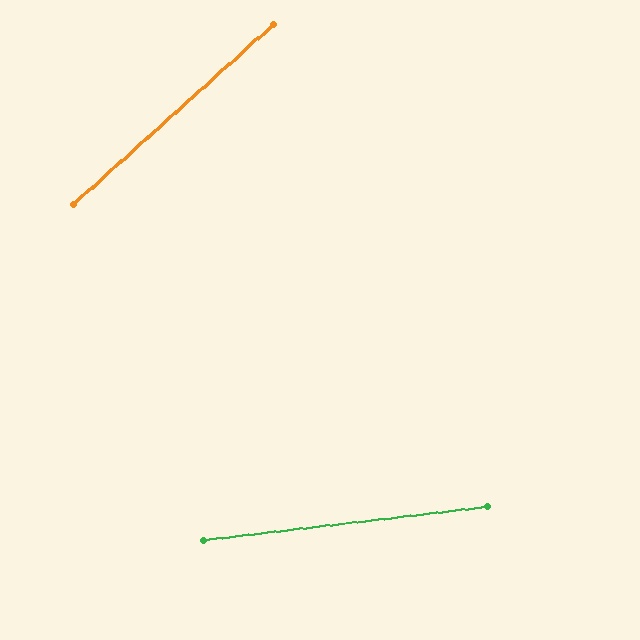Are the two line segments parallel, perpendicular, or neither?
Neither parallel nor perpendicular — they differ by about 35°.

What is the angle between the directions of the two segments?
Approximately 35 degrees.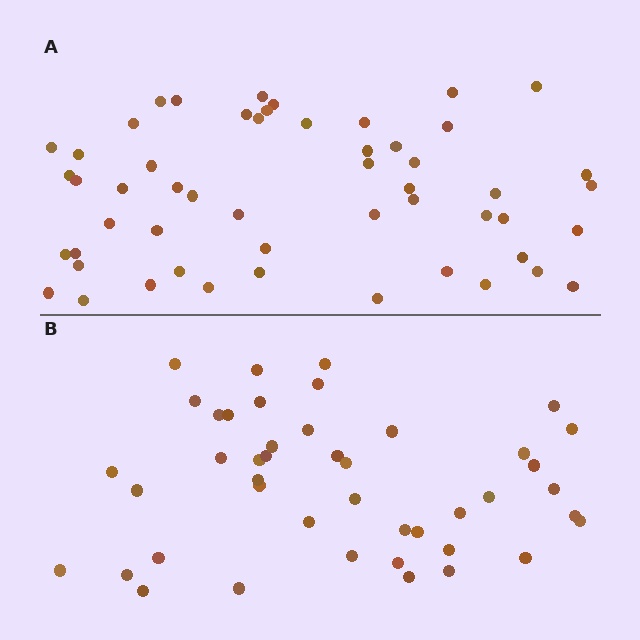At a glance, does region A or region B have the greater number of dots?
Region A (the top region) has more dots.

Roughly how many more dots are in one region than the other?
Region A has roughly 8 or so more dots than region B.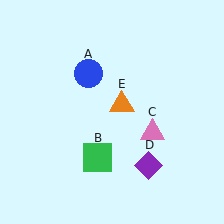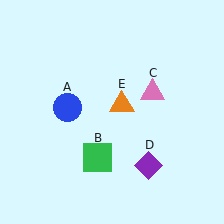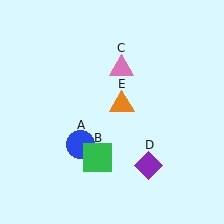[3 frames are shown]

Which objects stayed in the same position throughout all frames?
Green square (object B) and purple diamond (object D) and orange triangle (object E) remained stationary.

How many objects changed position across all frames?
2 objects changed position: blue circle (object A), pink triangle (object C).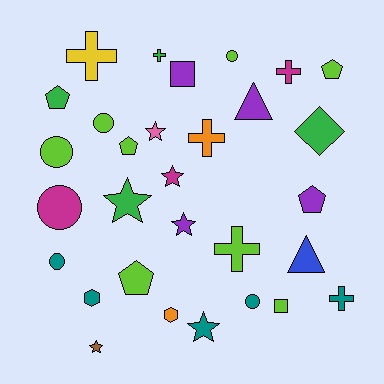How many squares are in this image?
There are 2 squares.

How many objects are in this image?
There are 30 objects.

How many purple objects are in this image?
There are 4 purple objects.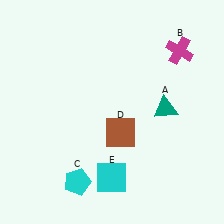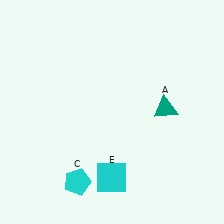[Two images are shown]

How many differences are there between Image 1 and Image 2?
There are 2 differences between the two images.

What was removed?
The brown square (D), the magenta cross (B) were removed in Image 2.